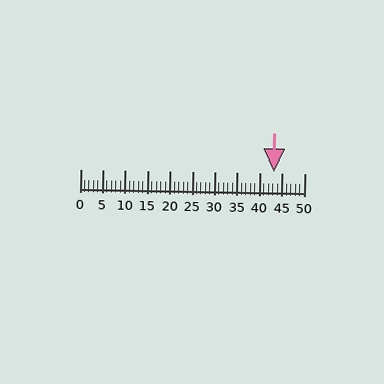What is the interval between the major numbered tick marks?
The major tick marks are spaced 5 units apart.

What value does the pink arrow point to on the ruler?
The pink arrow points to approximately 43.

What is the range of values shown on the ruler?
The ruler shows values from 0 to 50.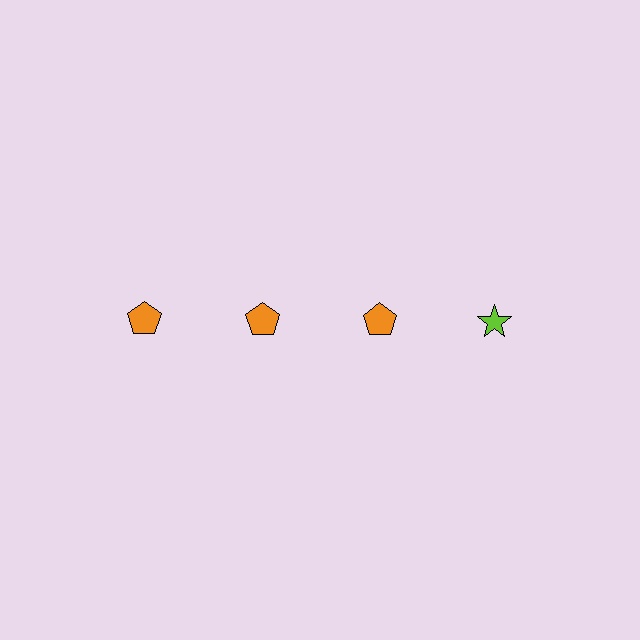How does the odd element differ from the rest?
It differs in both color (lime instead of orange) and shape (star instead of pentagon).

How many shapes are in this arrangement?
There are 4 shapes arranged in a grid pattern.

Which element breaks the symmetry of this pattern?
The lime star in the top row, second from right column breaks the symmetry. All other shapes are orange pentagons.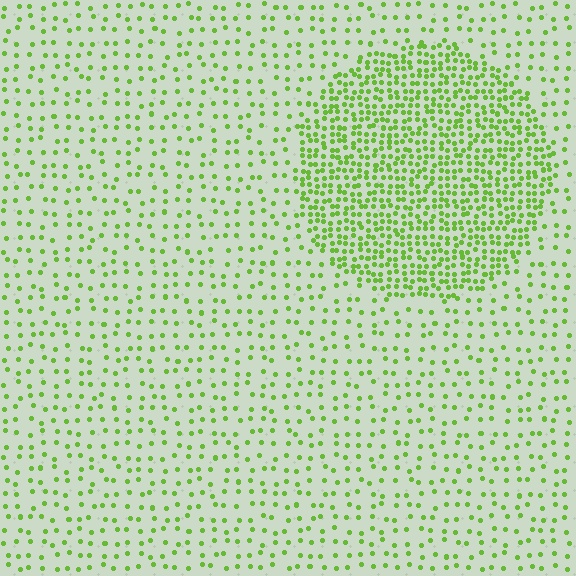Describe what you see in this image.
The image contains small lime elements arranged at two different densities. A circle-shaped region is visible where the elements are more densely packed than the surrounding area.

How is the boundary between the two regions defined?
The boundary is defined by a change in element density (approximately 2.8x ratio). All elements are the same color, size, and shape.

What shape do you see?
I see a circle.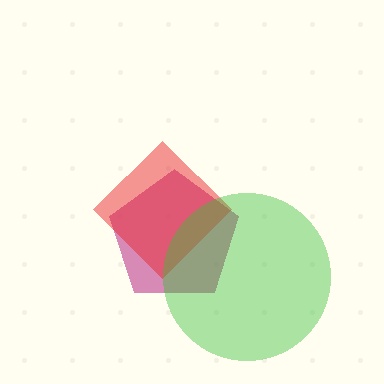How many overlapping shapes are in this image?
There are 3 overlapping shapes in the image.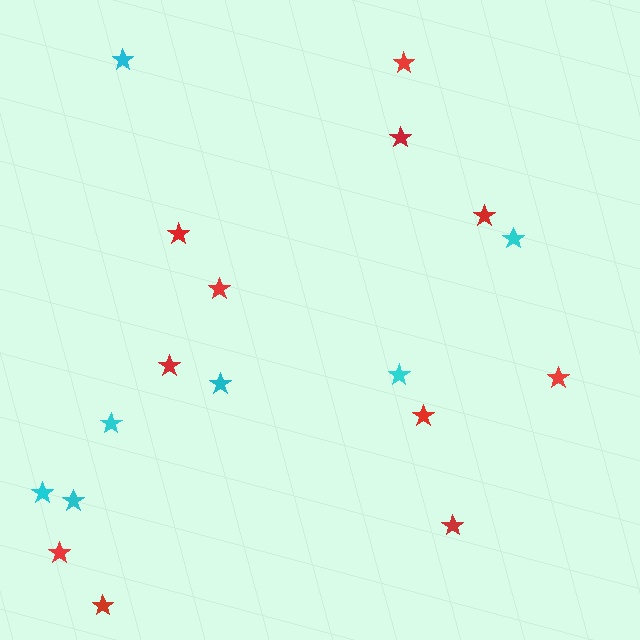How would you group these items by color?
There are 2 groups: one group of red stars (11) and one group of cyan stars (7).